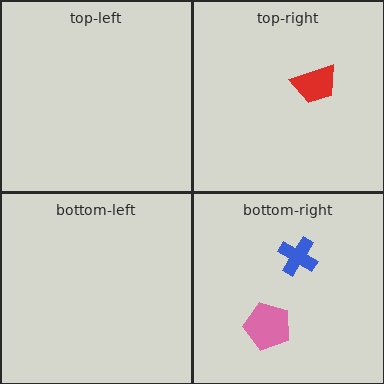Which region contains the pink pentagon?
The bottom-right region.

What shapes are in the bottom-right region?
The pink pentagon, the blue cross.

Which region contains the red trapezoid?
The top-right region.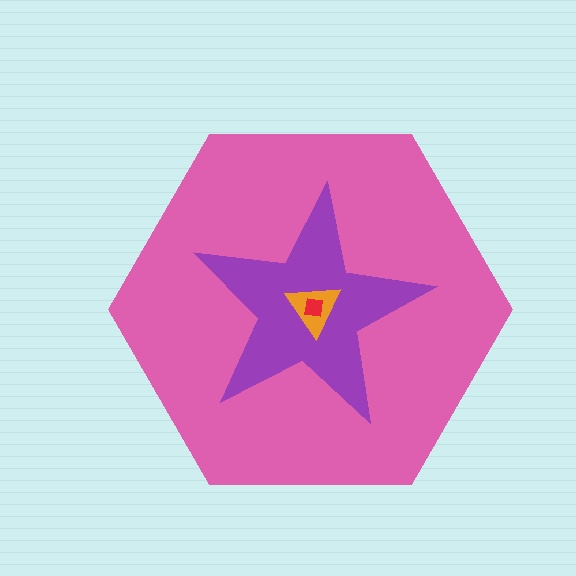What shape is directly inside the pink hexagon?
The purple star.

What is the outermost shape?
The pink hexagon.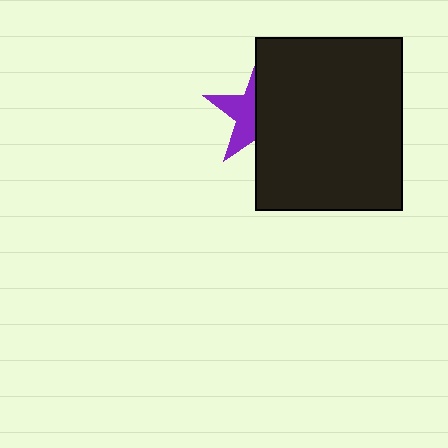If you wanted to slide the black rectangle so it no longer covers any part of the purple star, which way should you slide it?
Slide it right — that is the most direct way to separate the two shapes.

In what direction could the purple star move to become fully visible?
The purple star could move left. That would shift it out from behind the black rectangle entirely.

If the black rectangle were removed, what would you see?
You would see the complete purple star.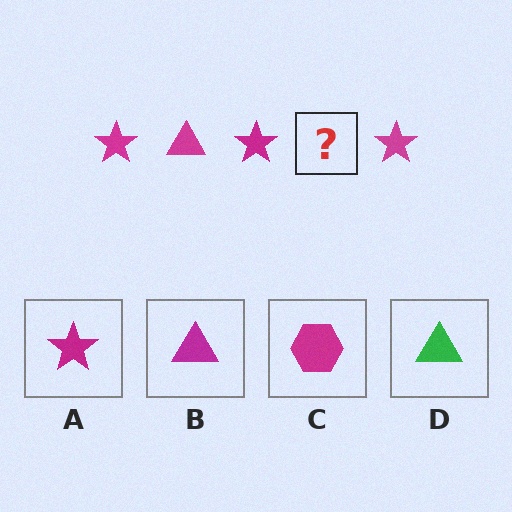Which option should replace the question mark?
Option B.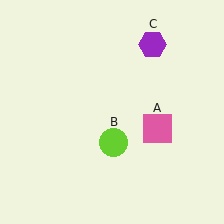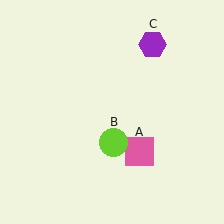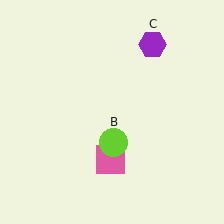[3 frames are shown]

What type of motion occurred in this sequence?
The pink square (object A) rotated clockwise around the center of the scene.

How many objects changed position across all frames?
1 object changed position: pink square (object A).